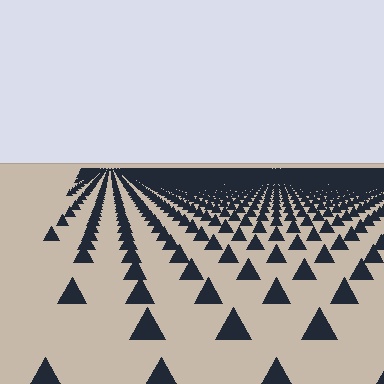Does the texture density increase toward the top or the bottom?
Density increases toward the top.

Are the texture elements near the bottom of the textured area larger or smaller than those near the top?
Larger. Near the bottom, elements are closer to the viewer and appear at a bigger on-screen size.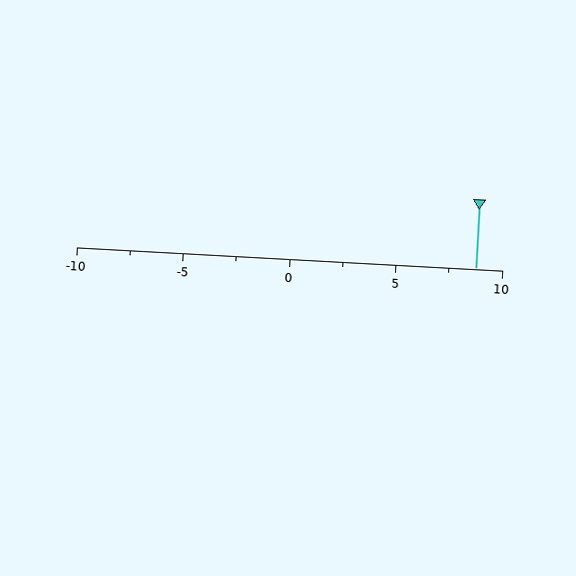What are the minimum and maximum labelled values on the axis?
The axis runs from -10 to 10.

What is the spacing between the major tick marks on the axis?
The major ticks are spaced 5 apart.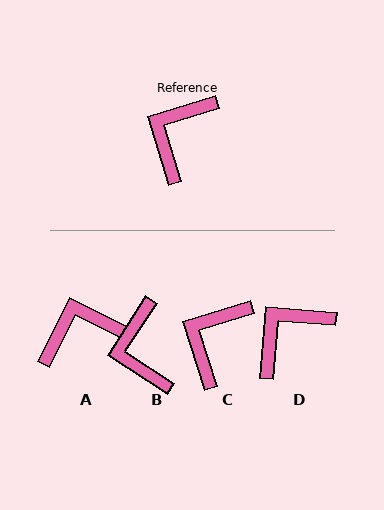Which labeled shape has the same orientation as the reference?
C.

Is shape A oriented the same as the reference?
No, it is off by about 44 degrees.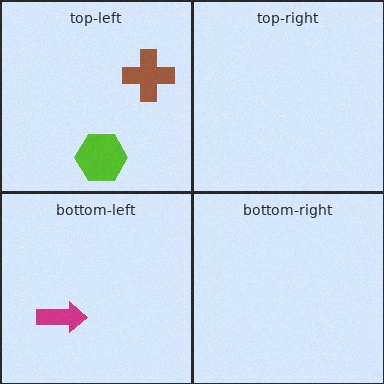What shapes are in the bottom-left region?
The magenta arrow.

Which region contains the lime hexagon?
The top-left region.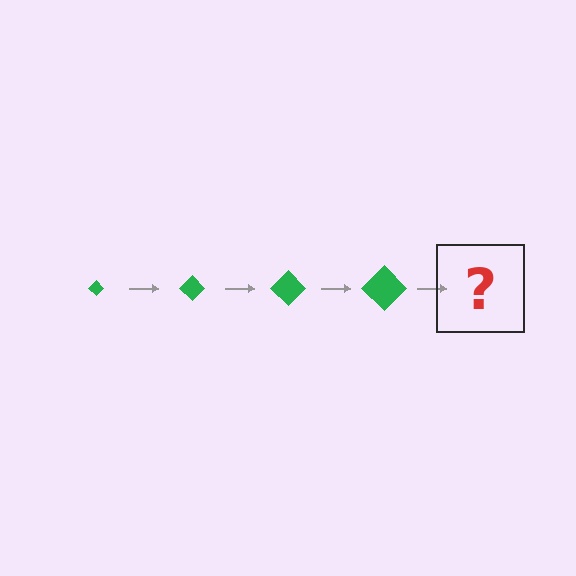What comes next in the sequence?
The next element should be a green diamond, larger than the previous one.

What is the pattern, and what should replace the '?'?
The pattern is that the diamond gets progressively larger each step. The '?' should be a green diamond, larger than the previous one.